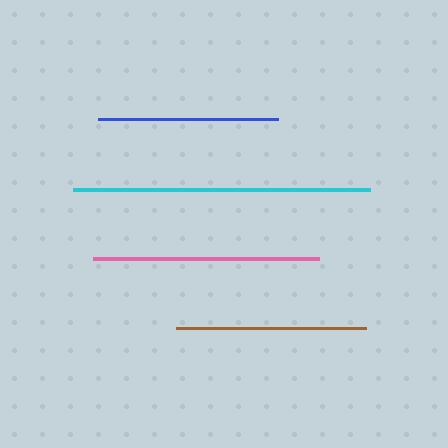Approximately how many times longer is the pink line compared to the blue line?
The pink line is approximately 1.3 times the length of the blue line.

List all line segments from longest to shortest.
From longest to shortest: cyan, pink, brown, blue.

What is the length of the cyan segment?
The cyan segment is approximately 297 pixels long.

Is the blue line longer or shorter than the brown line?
The brown line is longer than the blue line.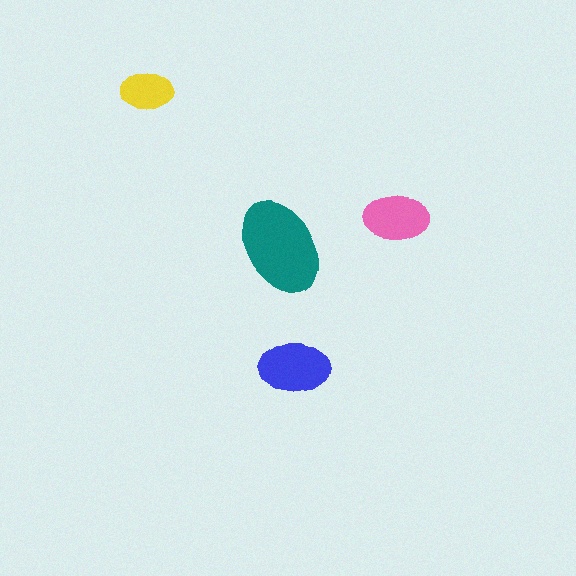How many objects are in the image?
There are 4 objects in the image.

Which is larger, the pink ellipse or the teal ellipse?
The teal one.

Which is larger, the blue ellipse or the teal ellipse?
The teal one.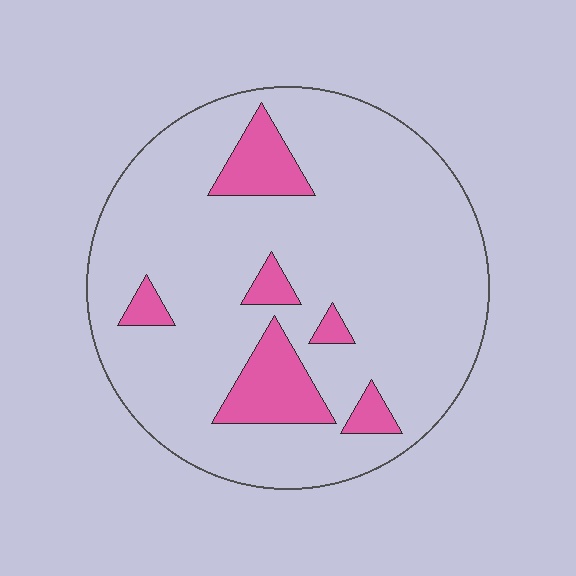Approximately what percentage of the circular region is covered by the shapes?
Approximately 15%.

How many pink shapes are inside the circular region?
6.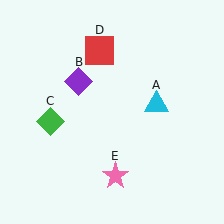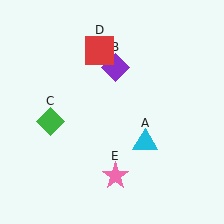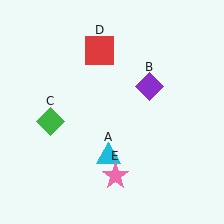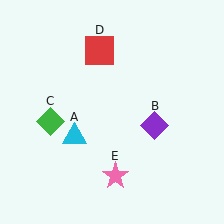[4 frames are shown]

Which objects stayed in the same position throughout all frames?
Green diamond (object C) and red square (object D) and pink star (object E) remained stationary.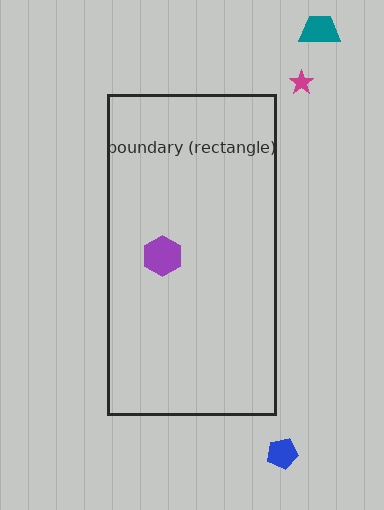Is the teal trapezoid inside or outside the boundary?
Outside.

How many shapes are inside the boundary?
1 inside, 3 outside.